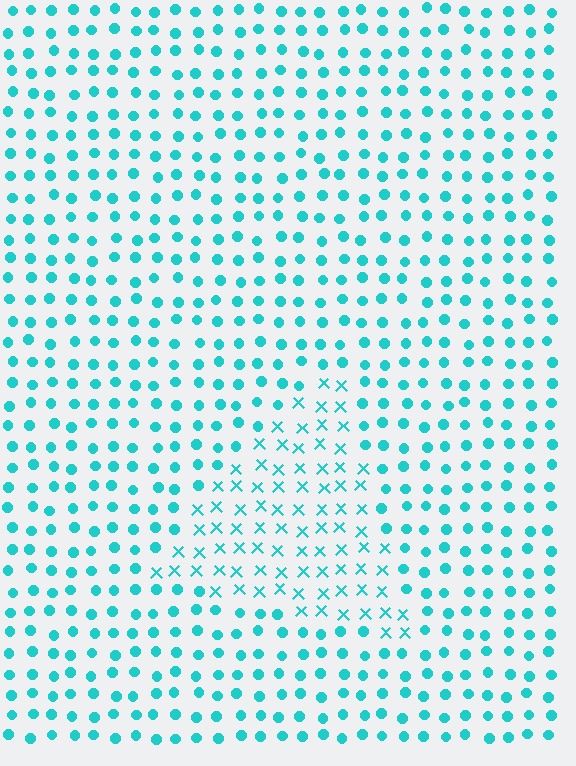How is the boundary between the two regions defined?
The boundary is defined by a change in element shape: X marks inside vs. circles outside. All elements share the same color and spacing.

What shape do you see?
I see a triangle.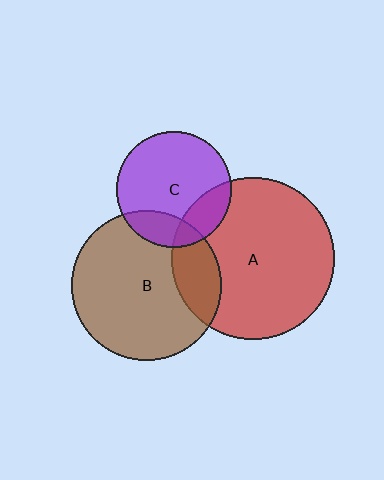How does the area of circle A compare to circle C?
Approximately 2.0 times.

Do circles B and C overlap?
Yes.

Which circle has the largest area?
Circle A (red).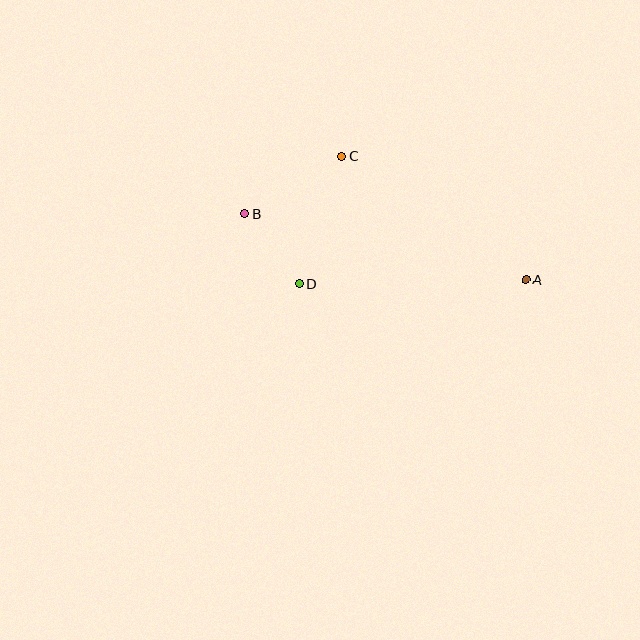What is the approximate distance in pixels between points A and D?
The distance between A and D is approximately 226 pixels.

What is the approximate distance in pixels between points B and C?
The distance between B and C is approximately 113 pixels.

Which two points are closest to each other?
Points B and D are closest to each other.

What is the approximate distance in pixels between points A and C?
The distance between A and C is approximately 222 pixels.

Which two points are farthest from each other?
Points A and B are farthest from each other.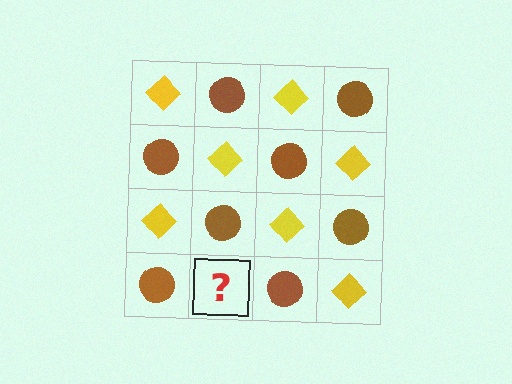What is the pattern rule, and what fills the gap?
The rule is that it alternates yellow diamond and brown circle in a checkerboard pattern. The gap should be filled with a yellow diamond.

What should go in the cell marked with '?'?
The missing cell should contain a yellow diamond.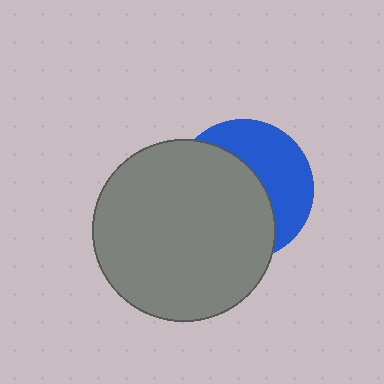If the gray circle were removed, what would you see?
You would see the complete blue circle.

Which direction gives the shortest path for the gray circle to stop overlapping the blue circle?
Moving left gives the shortest separation.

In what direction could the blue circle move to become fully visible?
The blue circle could move right. That would shift it out from behind the gray circle entirely.